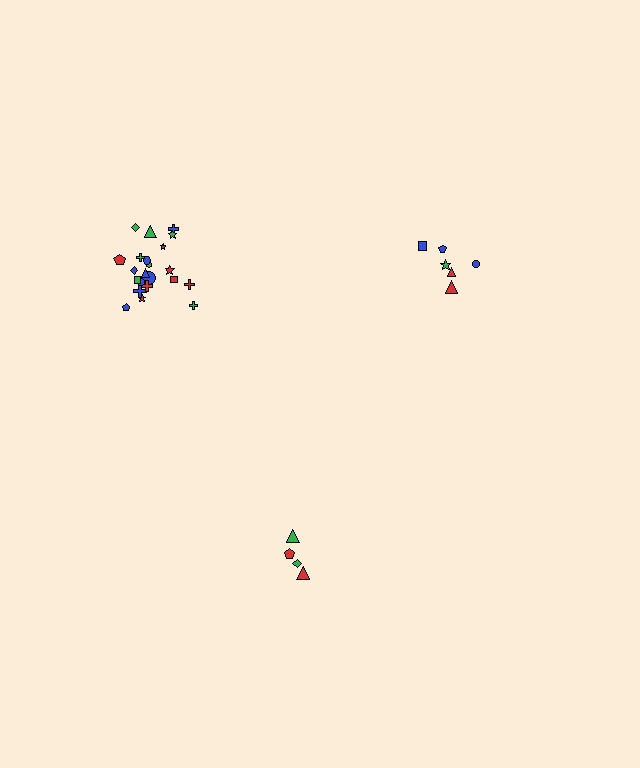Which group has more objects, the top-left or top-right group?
The top-left group.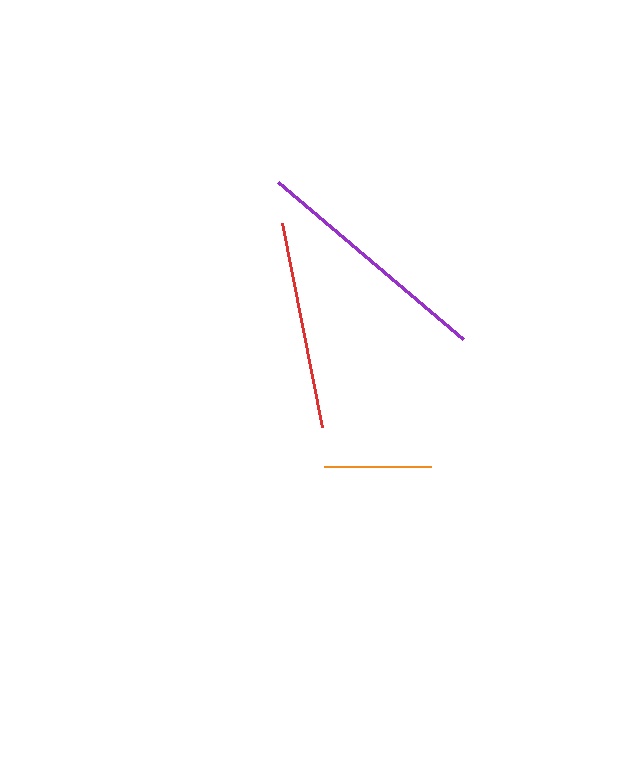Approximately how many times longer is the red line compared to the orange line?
The red line is approximately 1.9 times the length of the orange line.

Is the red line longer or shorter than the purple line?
The purple line is longer than the red line.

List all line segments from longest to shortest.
From longest to shortest: purple, red, orange.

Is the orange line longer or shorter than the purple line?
The purple line is longer than the orange line.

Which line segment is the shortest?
The orange line is the shortest at approximately 107 pixels.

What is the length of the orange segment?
The orange segment is approximately 107 pixels long.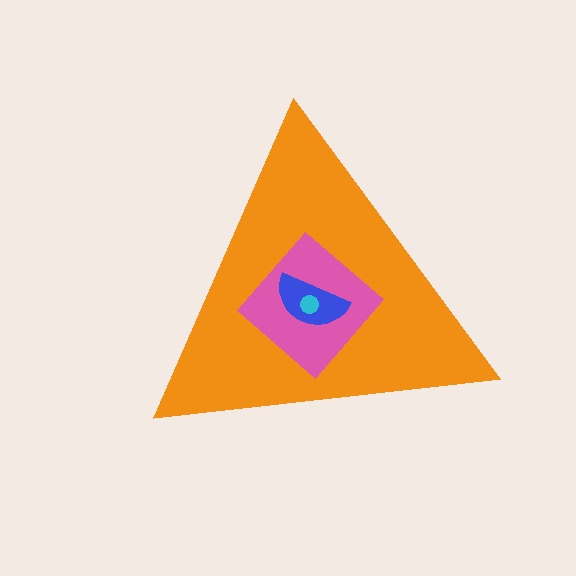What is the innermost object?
The cyan circle.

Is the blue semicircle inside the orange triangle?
Yes.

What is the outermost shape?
The orange triangle.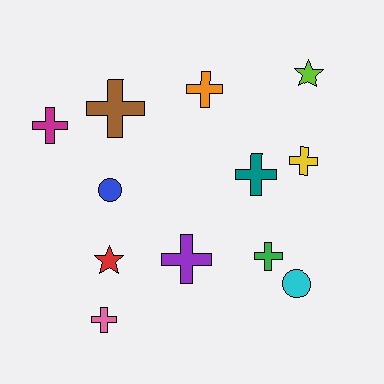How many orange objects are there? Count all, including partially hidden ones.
There is 1 orange object.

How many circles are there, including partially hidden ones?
There are 2 circles.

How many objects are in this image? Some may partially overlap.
There are 12 objects.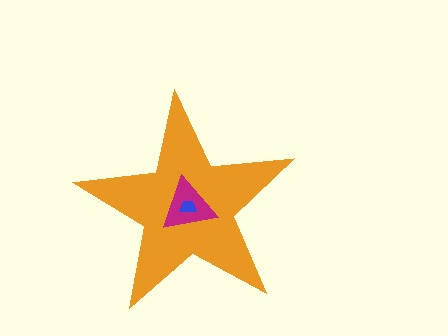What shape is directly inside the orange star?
The magenta triangle.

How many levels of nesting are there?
3.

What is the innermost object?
The blue trapezoid.